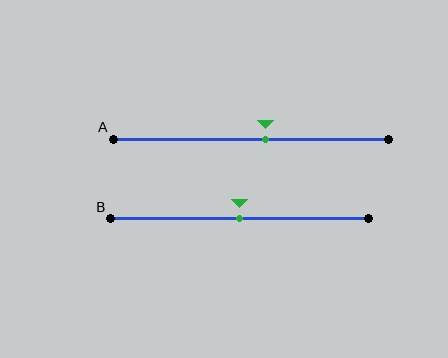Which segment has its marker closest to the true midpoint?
Segment B has its marker closest to the true midpoint.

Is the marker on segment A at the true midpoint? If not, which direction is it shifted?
No, the marker on segment A is shifted to the right by about 5% of the segment length.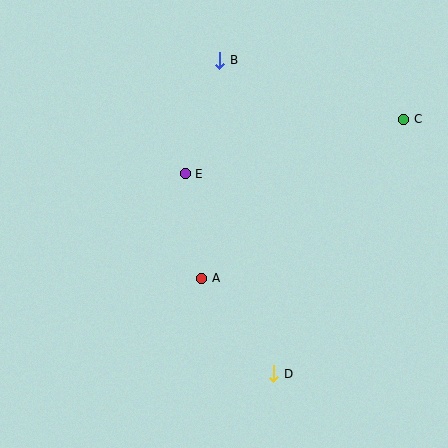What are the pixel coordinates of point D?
Point D is at (274, 374).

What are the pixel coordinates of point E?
Point E is at (185, 174).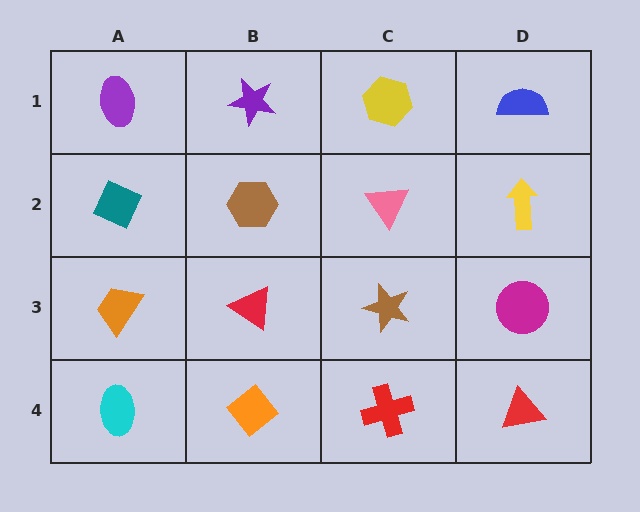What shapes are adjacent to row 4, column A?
An orange trapezoid (row 3, column A), an orange diamond (row 4, column B).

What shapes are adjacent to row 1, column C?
A pink triangle (row 2, column C), a purple star (row 1, column B), a blue semicircle (row 1, column D).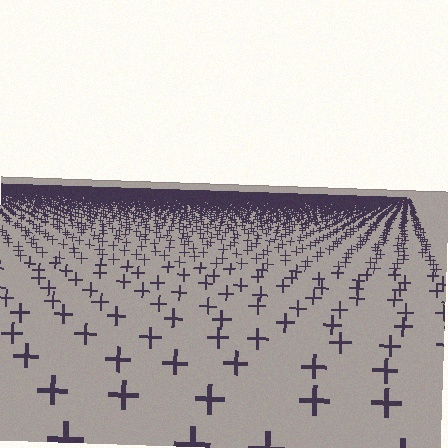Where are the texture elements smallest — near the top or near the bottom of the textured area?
Near the top.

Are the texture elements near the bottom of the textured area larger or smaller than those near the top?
Larger. Near the bottom, elements are closer to the viewer and appear at a bigger on-screen size.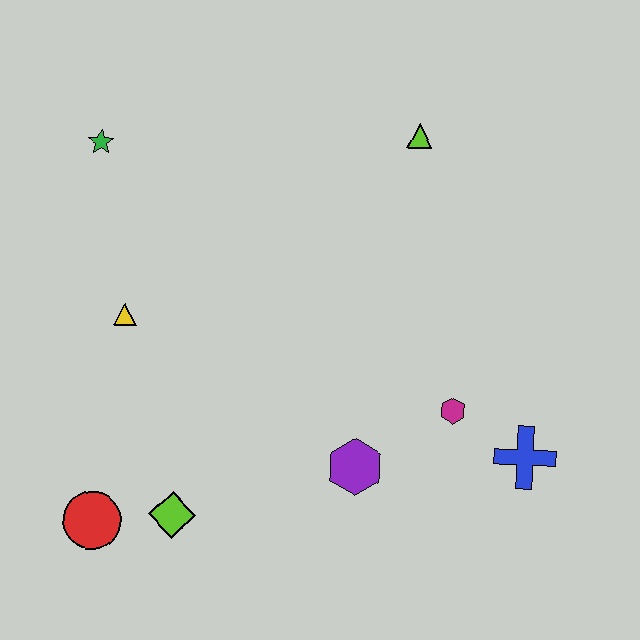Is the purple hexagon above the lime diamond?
Yes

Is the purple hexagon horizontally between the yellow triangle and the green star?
No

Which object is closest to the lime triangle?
The magenta hexagon is closest to the lime triangle.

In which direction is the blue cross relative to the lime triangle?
The blue cross is below the lime triangle.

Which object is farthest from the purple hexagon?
The green star is farthest from the purple hexagon.